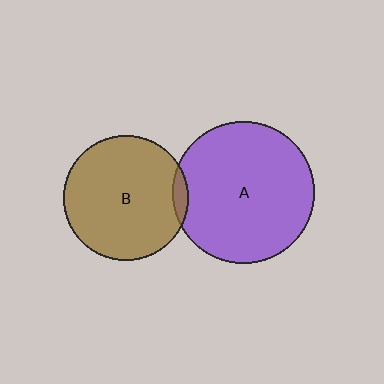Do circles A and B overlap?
Yes.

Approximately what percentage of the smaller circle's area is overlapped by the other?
Approximately 5%.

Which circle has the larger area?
Circle A (purple).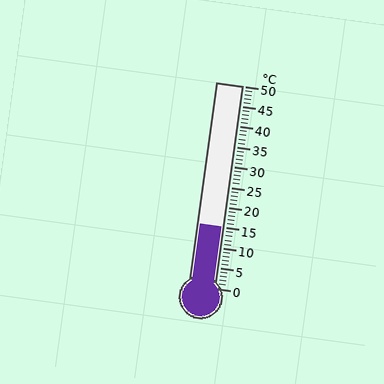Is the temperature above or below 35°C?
The temperature is below 35°C.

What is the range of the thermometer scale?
The thermometer scale ranges from 0°C to 50°C.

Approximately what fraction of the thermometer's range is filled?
The thermometer is filled to approximately 30% of its range.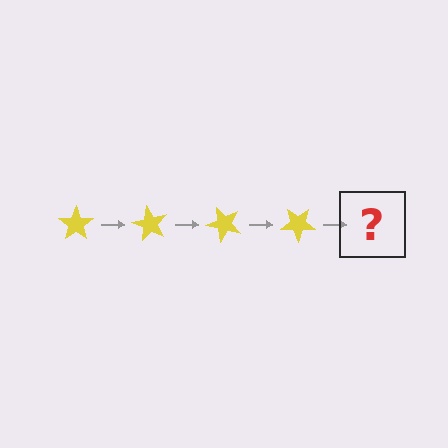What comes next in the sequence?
The next element should be a yellow star rotated 240 degrees.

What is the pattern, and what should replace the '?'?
The pattern is that the star rotates 60 degrees each step. The '?' should be a yellow star rotated 240 degrees.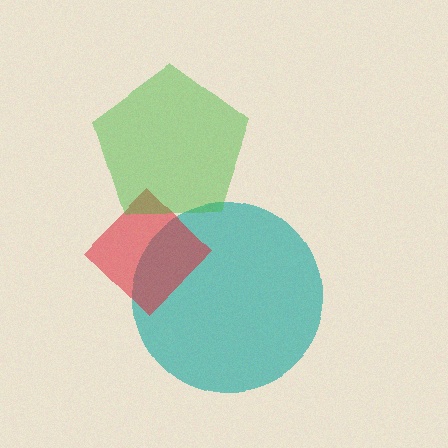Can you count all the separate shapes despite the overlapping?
Yes, there are 3 separate shapes.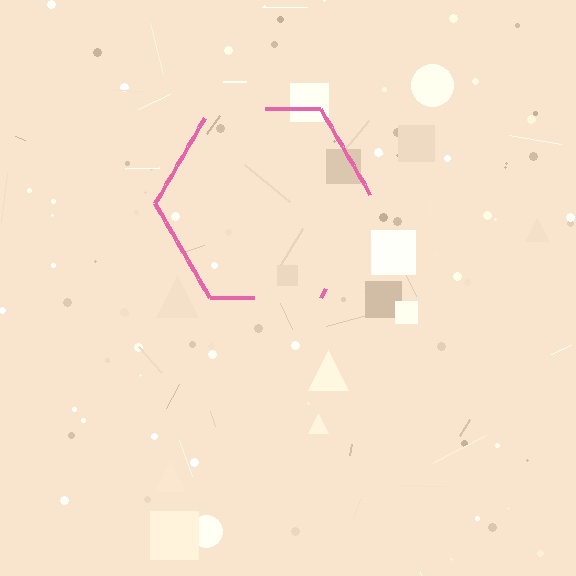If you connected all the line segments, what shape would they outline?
They would outline a hexagon.